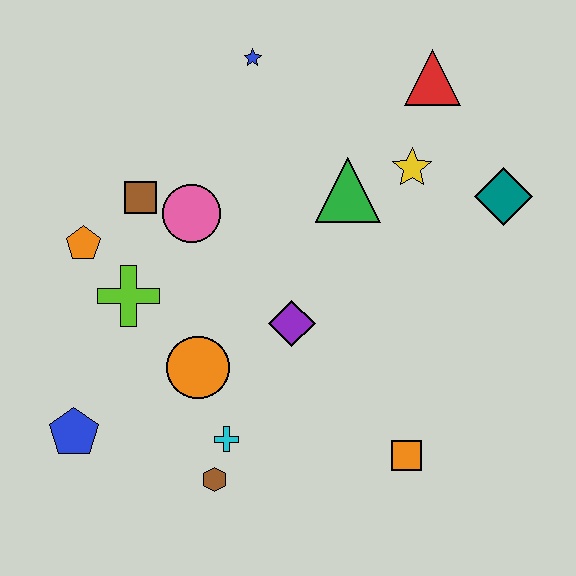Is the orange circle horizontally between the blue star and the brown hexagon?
No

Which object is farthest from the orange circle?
The red triangle is farthest from the orange circle.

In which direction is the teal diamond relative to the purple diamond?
The teal diamond is to the right of the purple diamond.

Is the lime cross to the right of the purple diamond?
No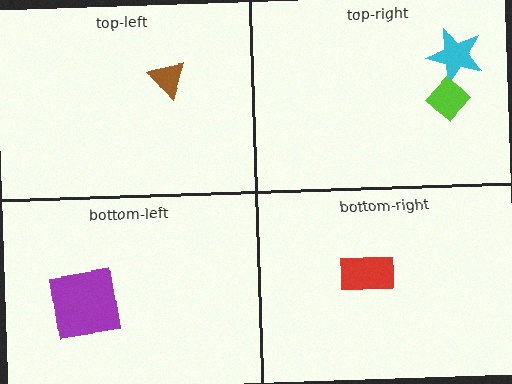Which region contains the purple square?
The bottom-left region.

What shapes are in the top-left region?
The brown triangle.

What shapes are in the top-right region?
The cyan star, the lime diamond.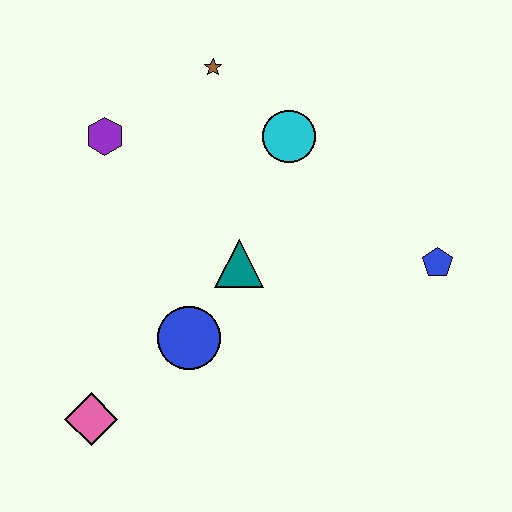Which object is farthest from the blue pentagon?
The pink diamond is farthest from the blue pentagon.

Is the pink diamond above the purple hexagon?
No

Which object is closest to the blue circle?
The teal triangle is closest to the blue circle.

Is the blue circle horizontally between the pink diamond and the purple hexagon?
No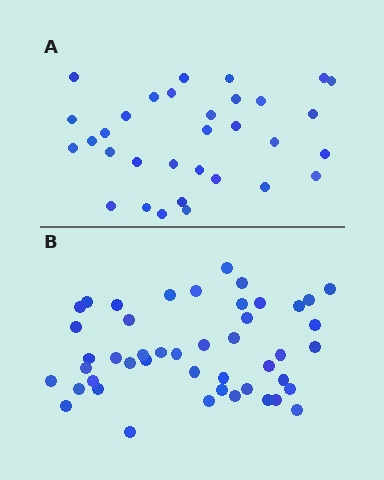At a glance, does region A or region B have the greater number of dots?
Region B (the bottom region) has more dots.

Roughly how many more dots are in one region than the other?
Region B has approximately 15 more dots than region A.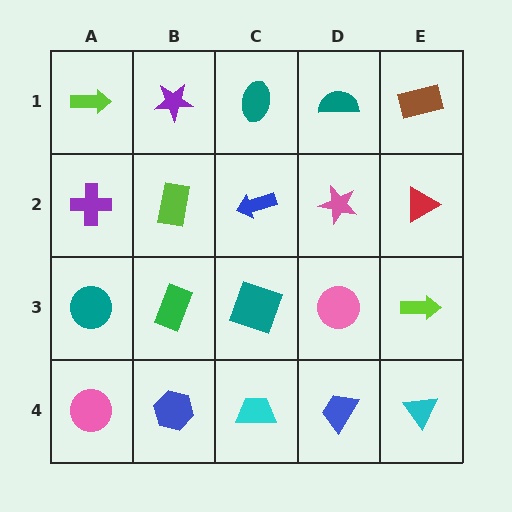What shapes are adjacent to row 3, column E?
A red triangle (row 2, column E), a cyan triangle (row 4, column E), a pink circle (row 3, column D).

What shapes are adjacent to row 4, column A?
A teal circle (row 3, column A), a blue hexagon (row 4, column B).